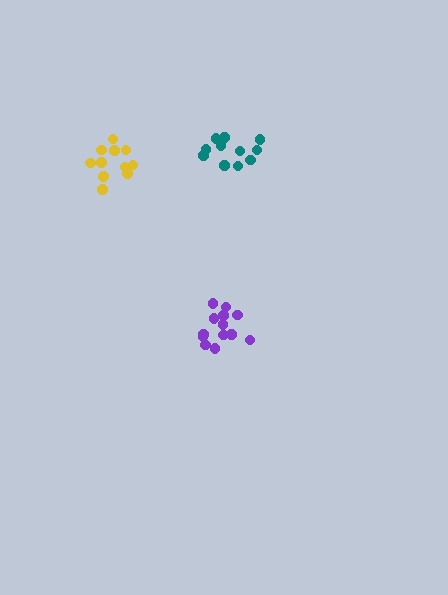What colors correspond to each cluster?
The clusters are colored: purple, yellow, teal.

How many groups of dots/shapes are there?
There are 3 groups.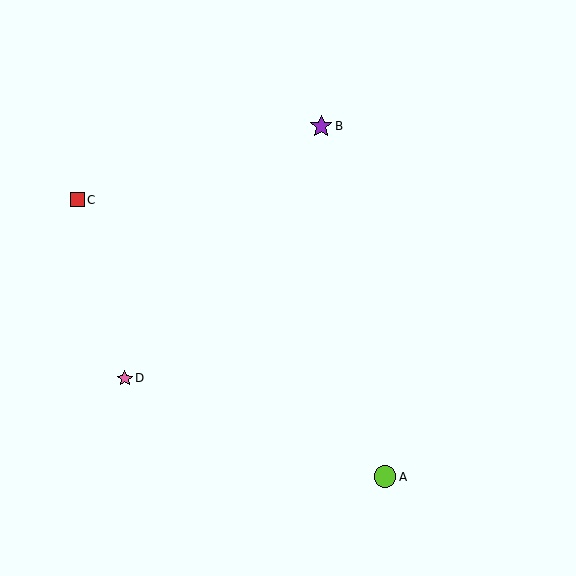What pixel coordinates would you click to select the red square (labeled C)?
Click at (77, 200) to select the red square C.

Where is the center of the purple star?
The center of the purple star is at (321, 126).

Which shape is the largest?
The purple star (labeled B) is the largest.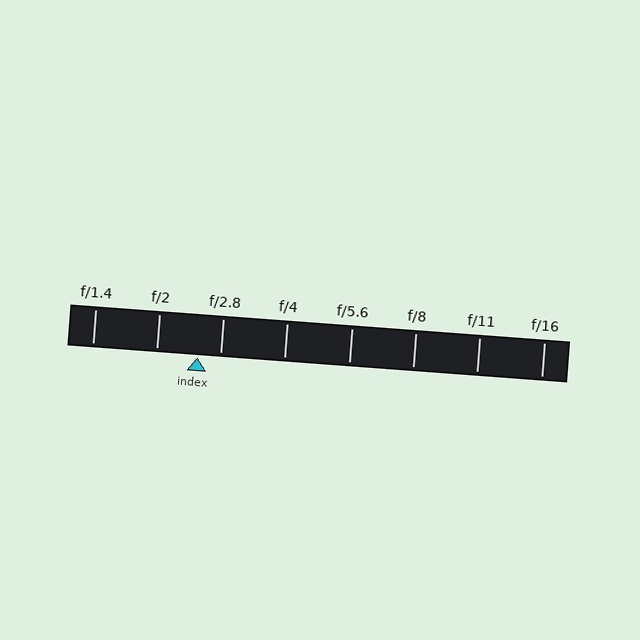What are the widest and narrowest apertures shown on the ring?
The widest aperture shown is f/1.4 and the narrowest is f/16.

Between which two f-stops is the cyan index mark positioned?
The index mark is between f/2 and f/2.8.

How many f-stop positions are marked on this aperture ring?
There are 8 f-stop positions marked.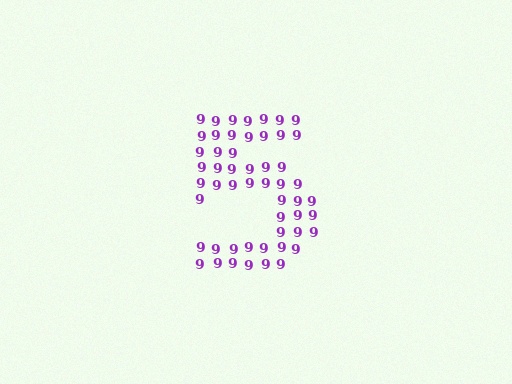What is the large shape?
The large shape is the digit 5.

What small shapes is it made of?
It is made of small digit 9's.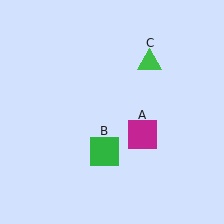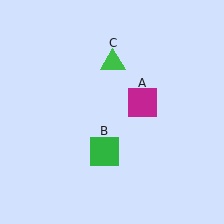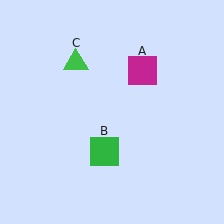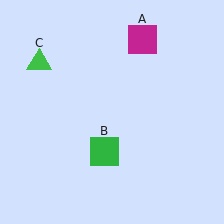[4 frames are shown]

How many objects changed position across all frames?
2 objects changed position: magenta square (object A), green triangle (object C).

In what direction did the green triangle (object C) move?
The green triangle (object C) moved left.